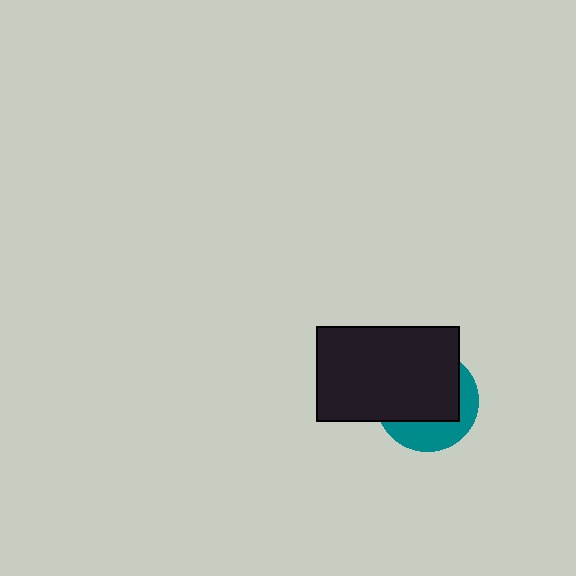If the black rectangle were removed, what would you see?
You would see the complete teal circle.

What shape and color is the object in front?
The object in front is a black rectangle.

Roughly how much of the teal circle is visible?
A small part of it is visible (roughly 36%).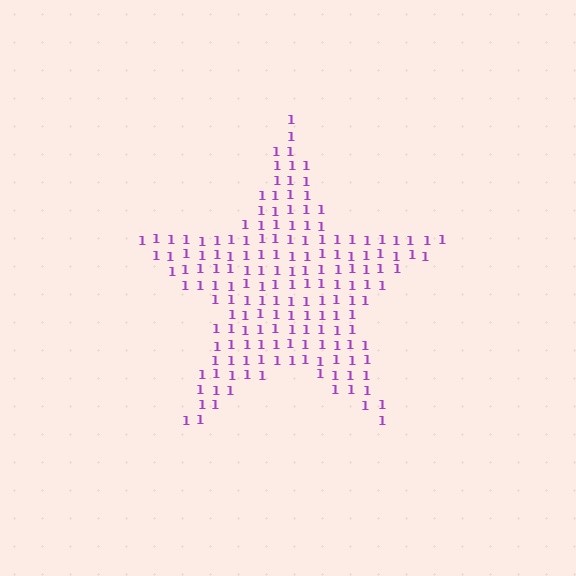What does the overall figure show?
The overall figure shows a star.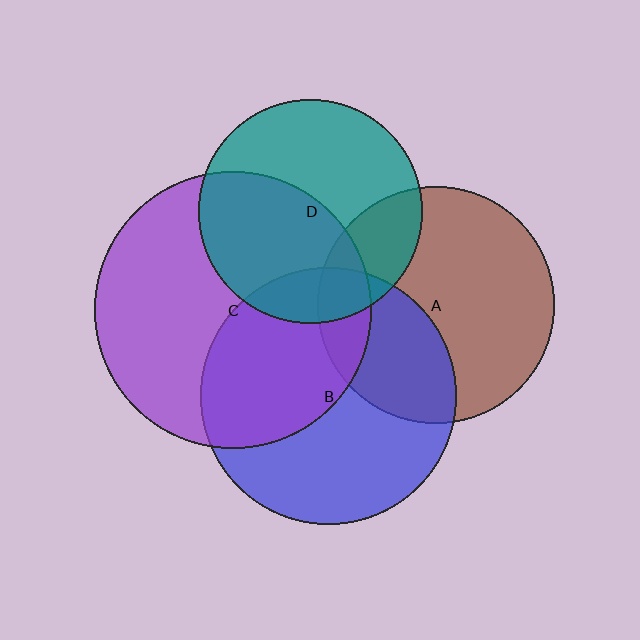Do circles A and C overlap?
Yes.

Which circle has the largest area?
Circle C (purple).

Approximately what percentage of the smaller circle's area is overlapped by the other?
Approximately 15%.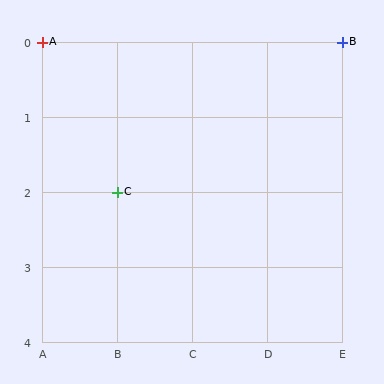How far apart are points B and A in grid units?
Points B and A are 4 columns apart.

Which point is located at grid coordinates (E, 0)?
Point B is at (E, 0).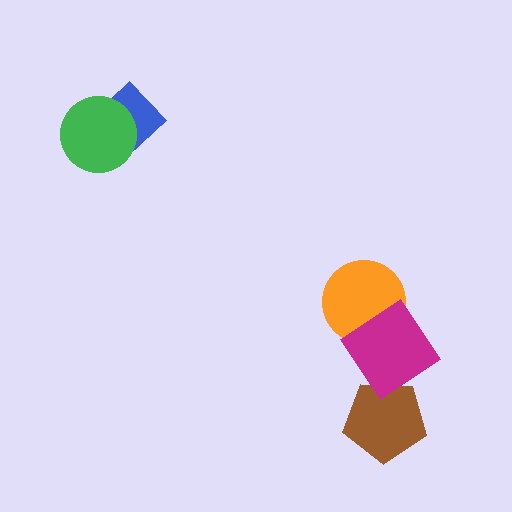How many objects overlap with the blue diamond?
1 object overlaps with the blue diamond.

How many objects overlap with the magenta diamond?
2 objects overlap with the magenta diamond.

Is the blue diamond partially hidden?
Yes, it is partially covered by another shape.